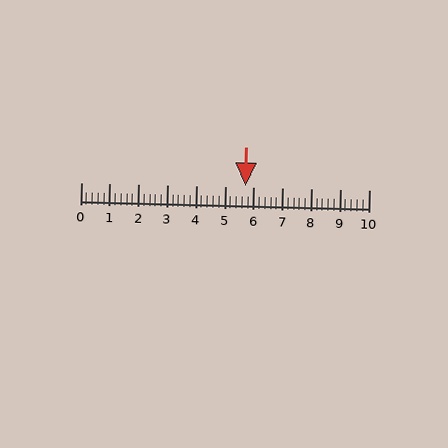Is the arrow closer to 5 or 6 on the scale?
The arrow is closer to 6.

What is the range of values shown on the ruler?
The ruler shows values from 0 to 10.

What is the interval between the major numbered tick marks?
The major tick marks are spaced 1 units apart.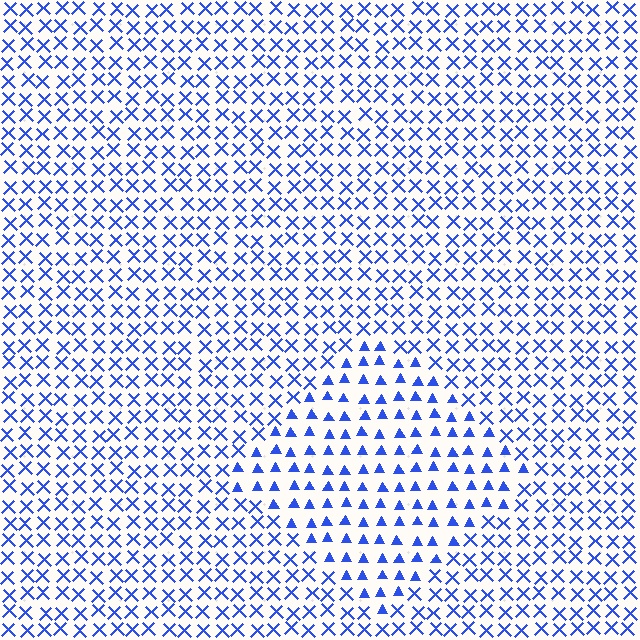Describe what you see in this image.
The image is filled with small blue elements arranged in a uniform grid. A diamond-shaped region contains triangles, while the surrounding area contains X marks. The boundary is defined purely by the change in element shape.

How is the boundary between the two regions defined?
The boundary is defined by a change in element shape: triangles inside vs. X marks outside. All elements share the same color and spacing.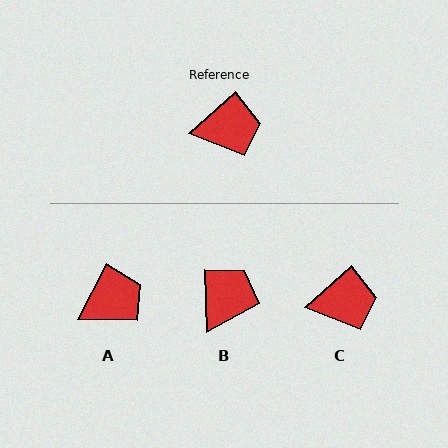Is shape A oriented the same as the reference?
No, it is off by about 20 degrees.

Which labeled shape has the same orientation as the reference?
C.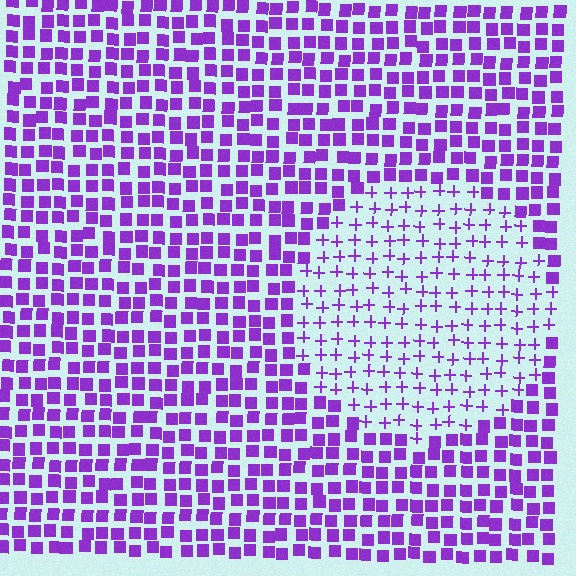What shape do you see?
I see a circle.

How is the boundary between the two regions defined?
The boundary is defined by a change in element shape: plus signs inside vs. squares outside. All elements share the same color and spacing.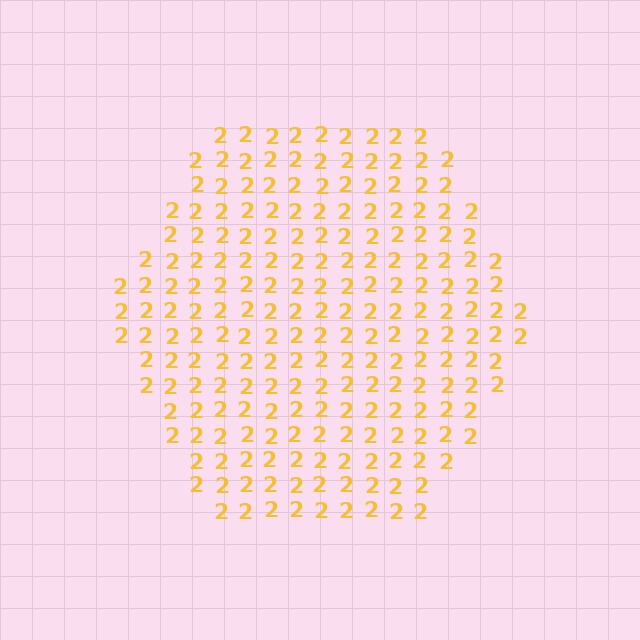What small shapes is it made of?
It is made of small digit 2's.